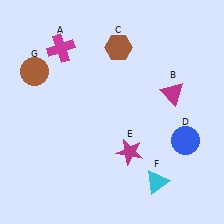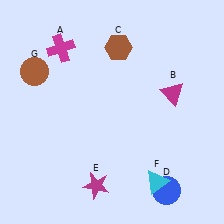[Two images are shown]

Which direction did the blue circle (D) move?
The blue circle (D) moved down.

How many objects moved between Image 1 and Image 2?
2 objects moved between the two images.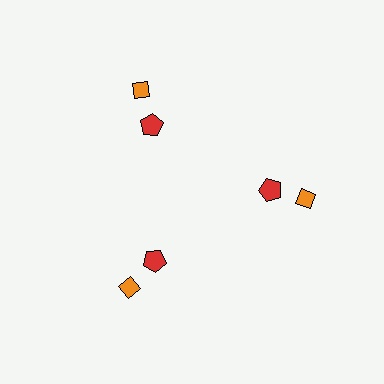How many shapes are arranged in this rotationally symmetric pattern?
There are 6 shapes, arranged in 3 groups of 2.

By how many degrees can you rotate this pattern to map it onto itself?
The pattern maps onto itself every 120 degrees of rotation.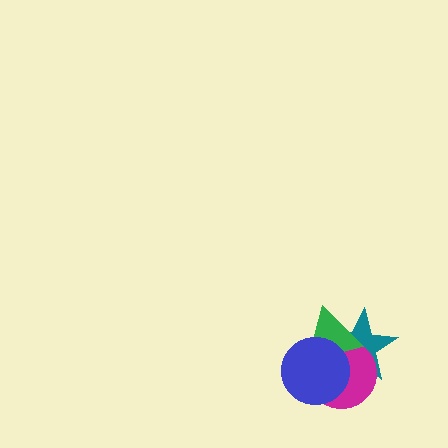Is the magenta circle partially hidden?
Yes, it is partially covered by another shape.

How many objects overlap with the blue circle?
3 objects overlap with the blue circle.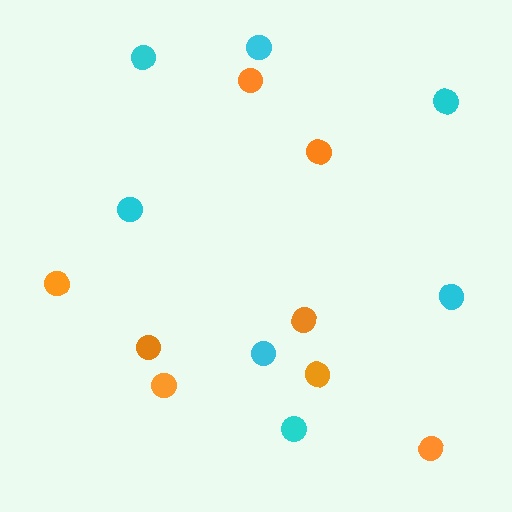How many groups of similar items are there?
There are 2 groups: one group of orange circles (8) and one group of cyan circles (7).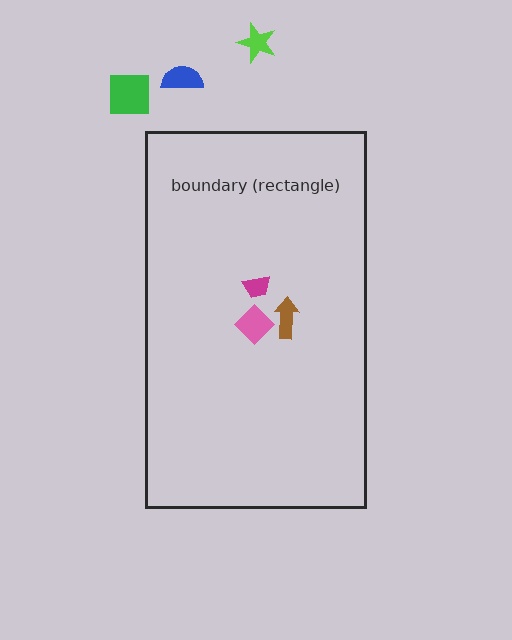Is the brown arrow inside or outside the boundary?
Inside.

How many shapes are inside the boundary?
3 inside, 3 outside.